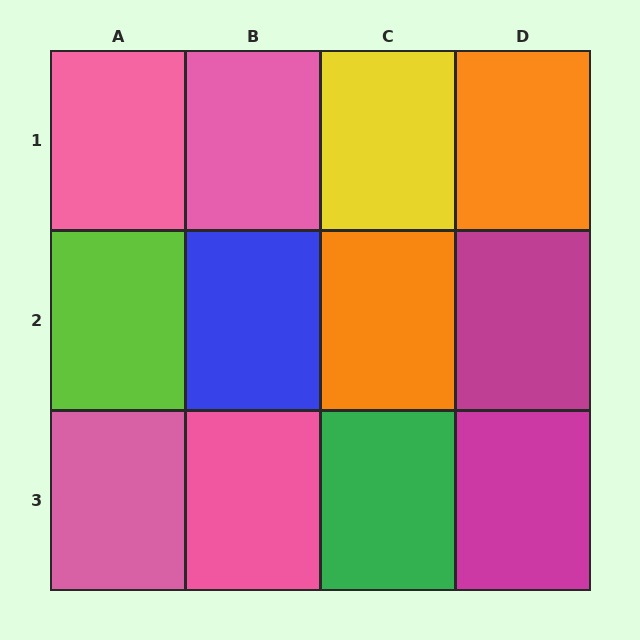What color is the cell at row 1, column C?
Yellow.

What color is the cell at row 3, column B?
Pink.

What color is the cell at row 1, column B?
Pink.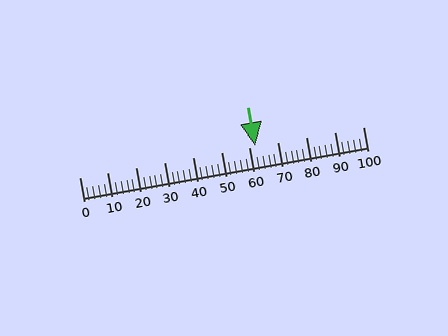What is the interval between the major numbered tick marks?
The major tick marks are spaced 10 units apart.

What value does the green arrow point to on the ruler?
The green arrow points to approximately 62.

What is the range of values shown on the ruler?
The ruler shows values from 0 to 100.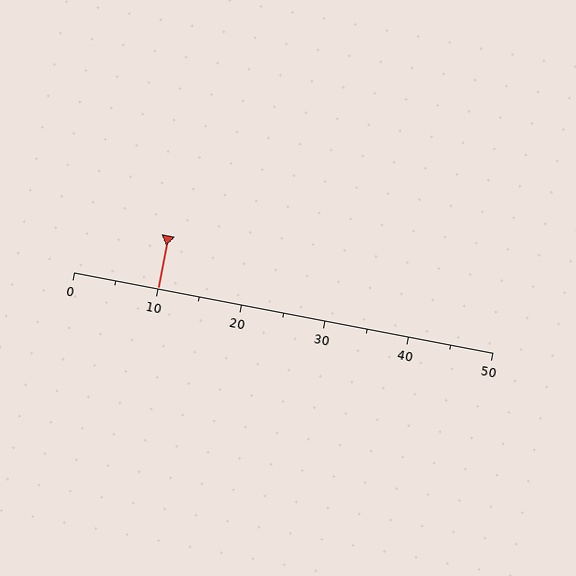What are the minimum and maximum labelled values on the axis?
The axis runs from 0 to 50.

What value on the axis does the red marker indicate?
The marker indicates approximately 10.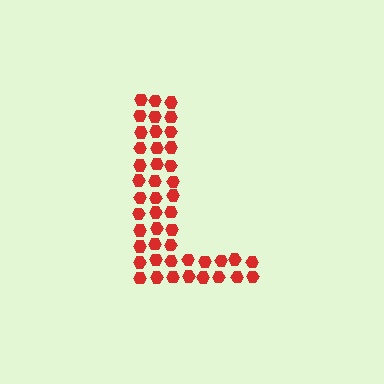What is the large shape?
The large shape is the letter L.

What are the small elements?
The small elements are hexagons.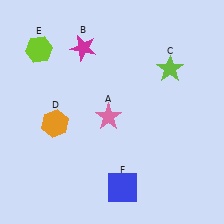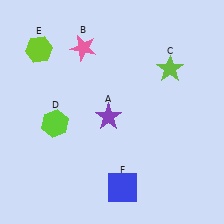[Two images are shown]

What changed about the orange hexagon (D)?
In Image 1, D is orange. In Image 2, it changed to lime.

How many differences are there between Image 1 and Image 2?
There are 3 differences between the two images.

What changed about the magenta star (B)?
In Image 1, B is magenta. In Image 2, it changed to pink.